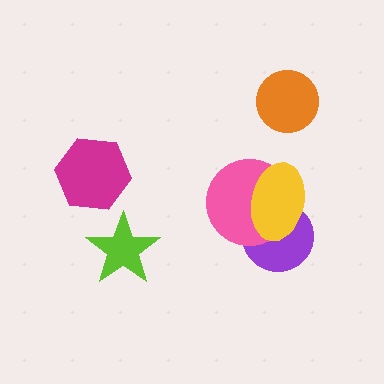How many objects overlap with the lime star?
0 objects overlap with the lime star.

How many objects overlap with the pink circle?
2 objects overlap with the pink circle.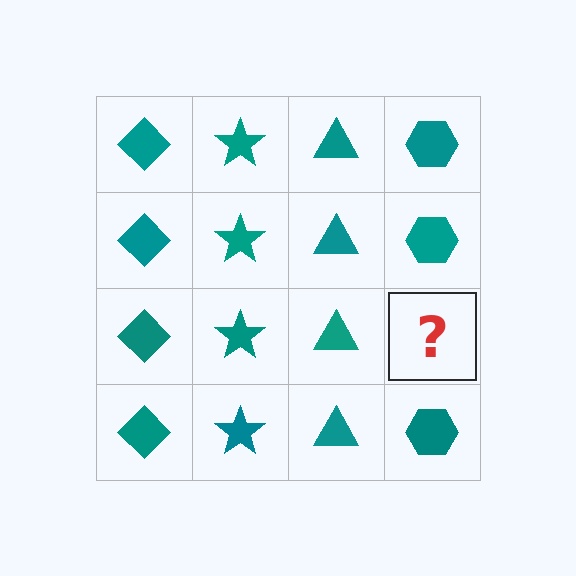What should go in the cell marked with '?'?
The missing cell should contain a teal hexagon.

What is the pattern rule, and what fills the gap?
The rule is that each column has a consistent shape. The gap should be filled with a teal hexagon.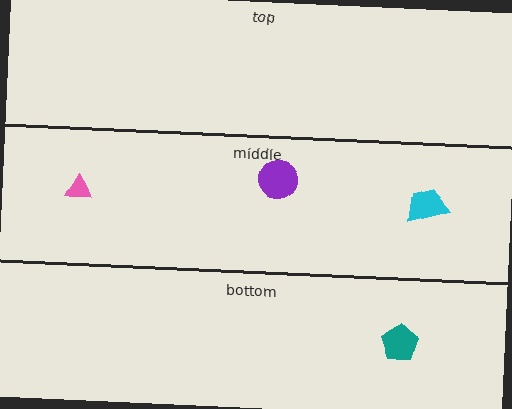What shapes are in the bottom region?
The teal pentagon.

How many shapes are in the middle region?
3.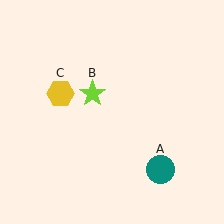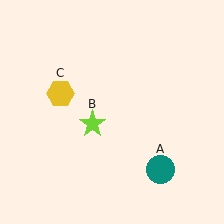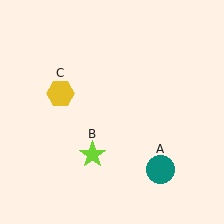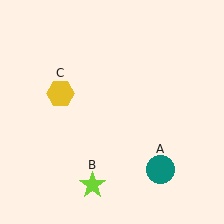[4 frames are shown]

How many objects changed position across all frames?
1 object changed position: lime star (object B).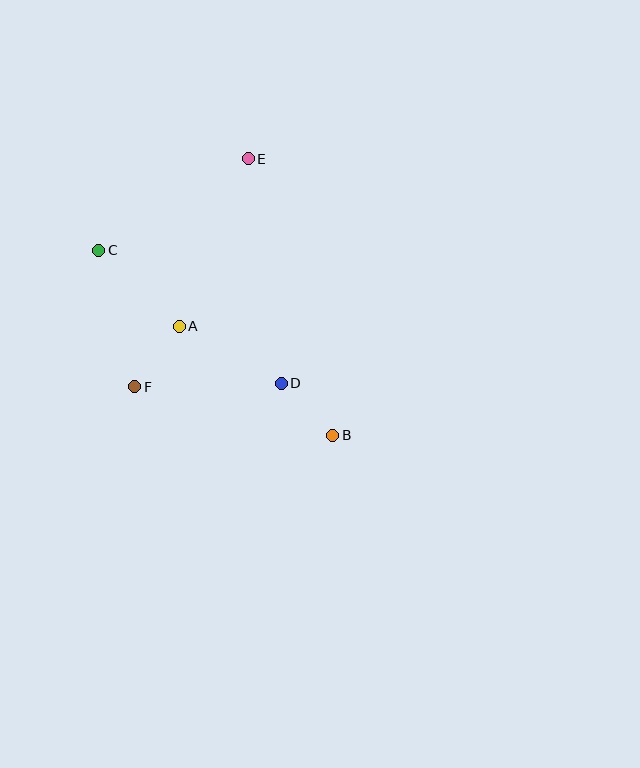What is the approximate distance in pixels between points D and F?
The distance between D and F is approximately 146 pixels.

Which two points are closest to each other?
Points B and D are closest to each other.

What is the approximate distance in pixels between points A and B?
The distance between A and B is approximately 188 pixels.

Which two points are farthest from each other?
Points B and C are farthest from each other.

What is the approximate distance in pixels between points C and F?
The distance between C and F is approximately 141 pixels.